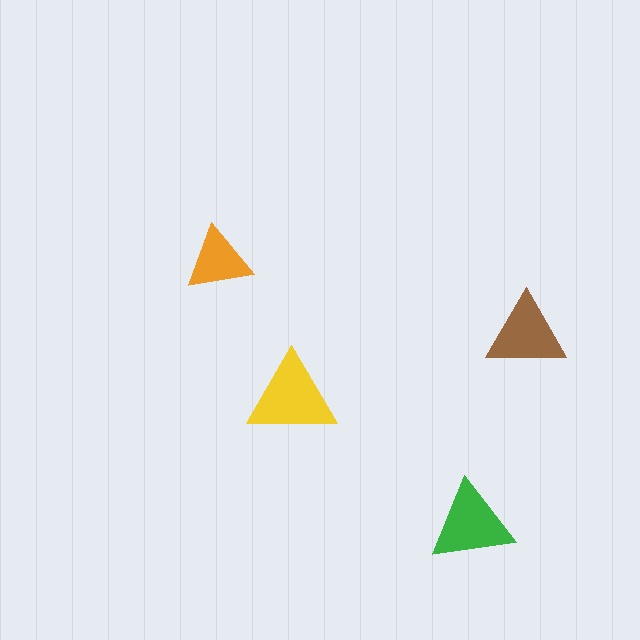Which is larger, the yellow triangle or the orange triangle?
The yellow one.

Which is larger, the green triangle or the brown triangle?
The green one.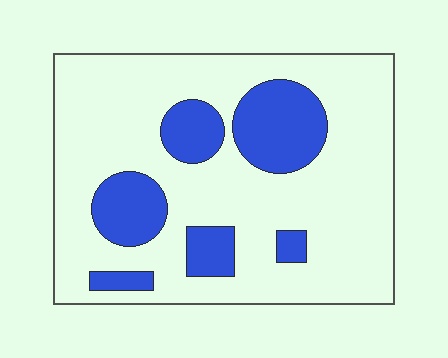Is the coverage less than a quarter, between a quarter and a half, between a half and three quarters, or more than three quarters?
Less than a quarter.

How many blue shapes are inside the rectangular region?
6.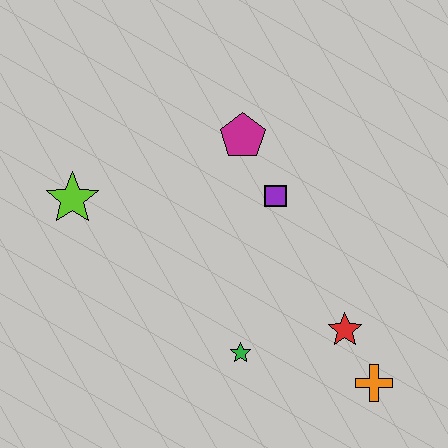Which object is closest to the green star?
The red star is closest to the green star.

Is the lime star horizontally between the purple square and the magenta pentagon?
No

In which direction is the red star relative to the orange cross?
The red star is above the orange cross.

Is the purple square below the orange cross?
No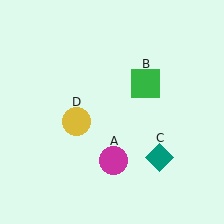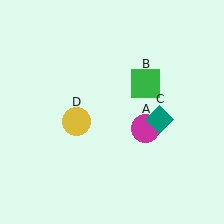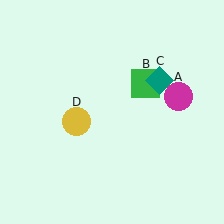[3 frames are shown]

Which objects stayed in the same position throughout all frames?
Green square (object B) and yellow circle (object D) remained stationary.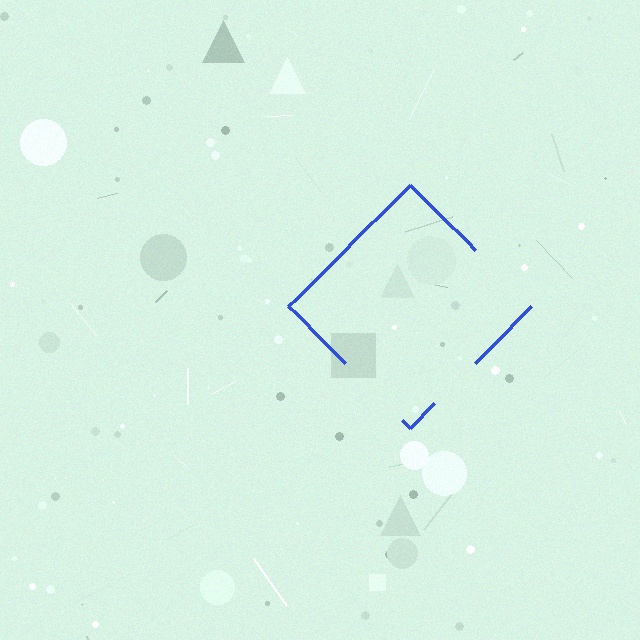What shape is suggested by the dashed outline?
The dashed outline suggests a diamond.